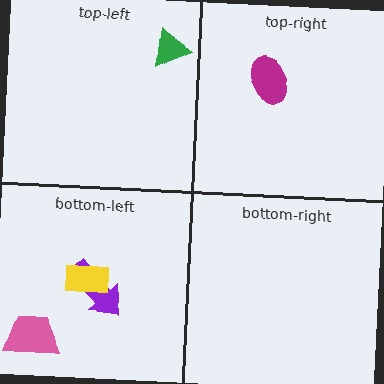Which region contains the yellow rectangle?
The bottom-left region.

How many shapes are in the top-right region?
1.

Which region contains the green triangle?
The top-left region.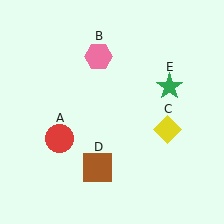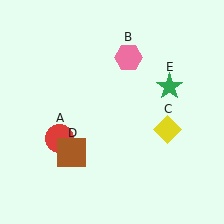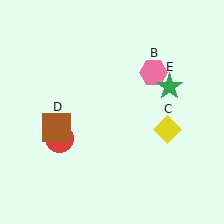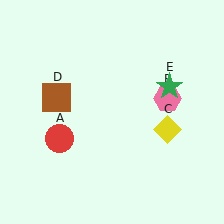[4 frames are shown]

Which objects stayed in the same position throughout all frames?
Red circle (object A) and yellow diamond (object C) and green star (object E) remained stationary.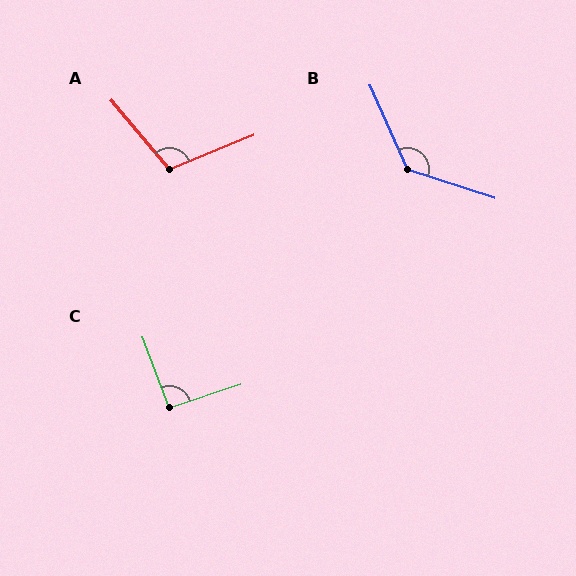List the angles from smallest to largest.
C (92°), A (108°), B (132°).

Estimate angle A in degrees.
Approximately 108 degrees.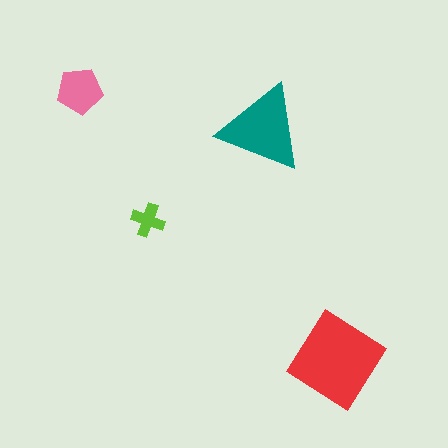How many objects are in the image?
There are 4 objects in the image.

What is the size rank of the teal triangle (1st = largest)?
2nd.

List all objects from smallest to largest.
The lime cross, the pink pentagon, the teal triangle, the red diamond.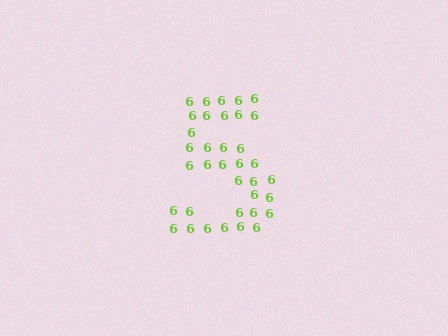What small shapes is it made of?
It is made of small digit 6's.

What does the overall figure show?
The overall figure shows the digit 5.